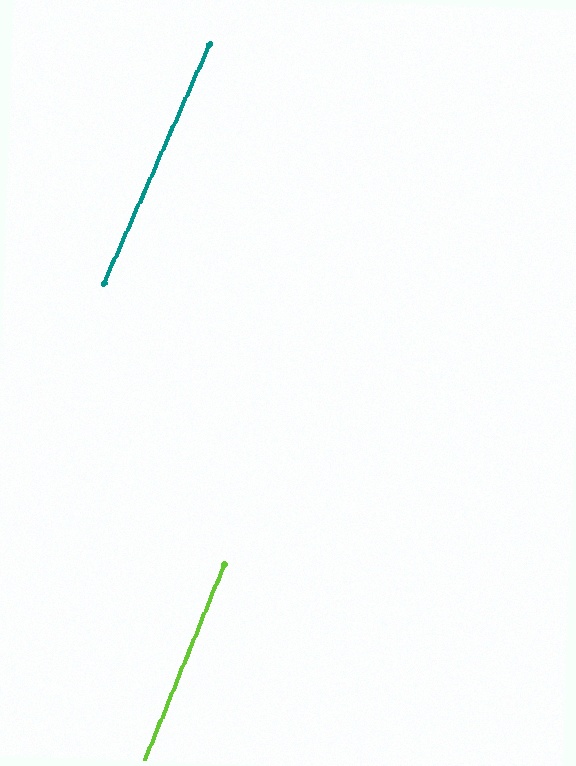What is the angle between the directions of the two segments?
Approximately 2 degrees.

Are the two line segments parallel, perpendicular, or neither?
Parallel — their directions differ by only 1.6°.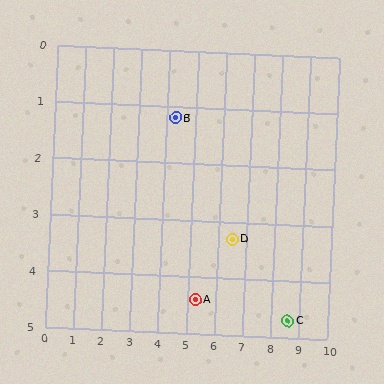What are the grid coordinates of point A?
Point A is at approximately (5.3, 4.4).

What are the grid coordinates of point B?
Point B is at approximately (4.3, 1.2).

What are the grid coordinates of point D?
Point D is at approximately (6.5, 3.3).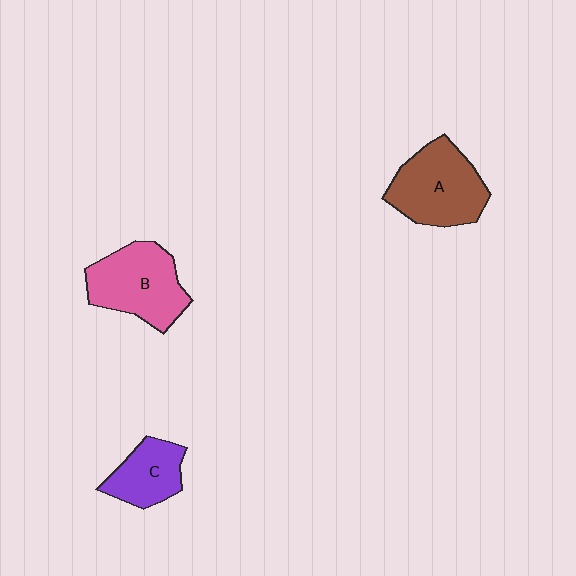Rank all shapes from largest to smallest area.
From largest to smallest: A (brown), B (pink), C (purple).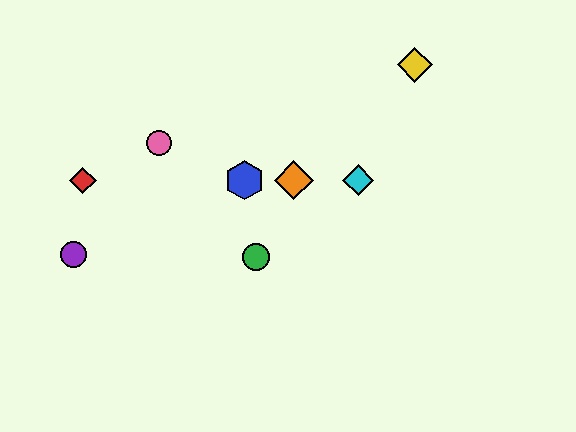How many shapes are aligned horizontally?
4 shapes (the red diamond, the blue hexagon, the orange diamond, the cyan diamond) are aligned horizontally.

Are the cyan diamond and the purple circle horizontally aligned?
No, the cyan diamond is at y≈180 and the purple circle is at y≈255.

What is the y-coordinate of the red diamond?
The red diamond is at y≈180.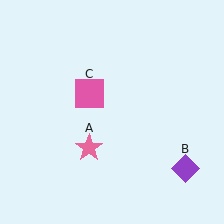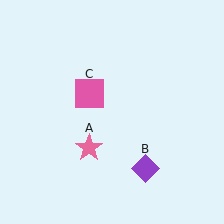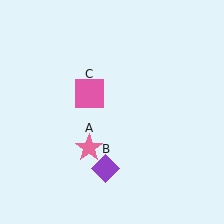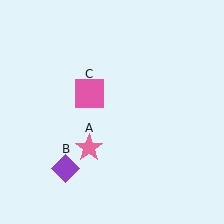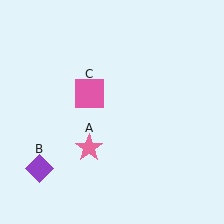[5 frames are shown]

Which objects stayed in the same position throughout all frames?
Pink star (object A) and pink square (object C) remained stationary.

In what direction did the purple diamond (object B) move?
The purple diamond (object B) moved left.